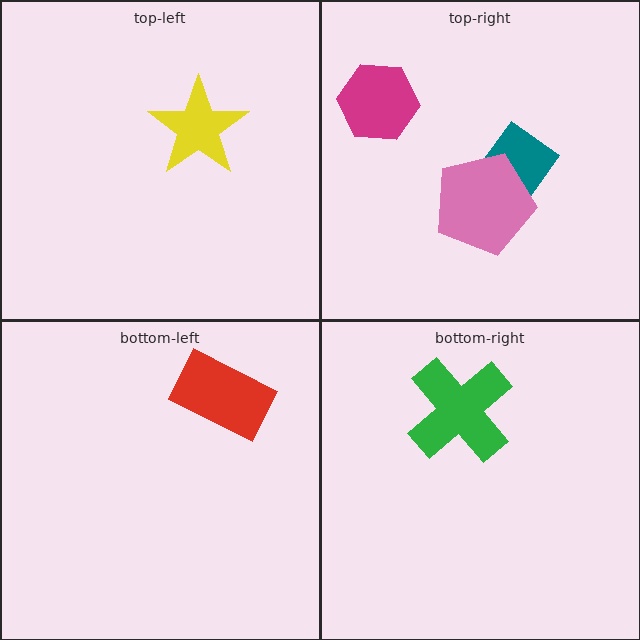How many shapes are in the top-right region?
3.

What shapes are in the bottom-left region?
The red rectangle.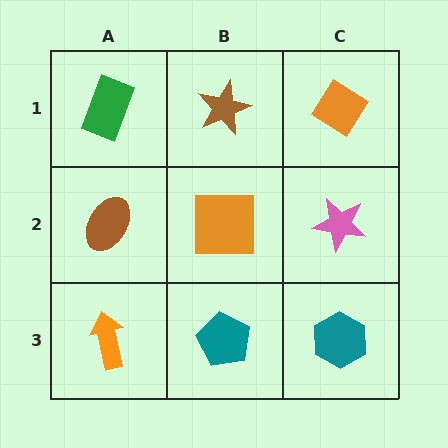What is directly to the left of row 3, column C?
A teal pentagon.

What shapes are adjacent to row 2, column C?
An orange diamond (row 1, column C), a teal hexagon (row 3, column C), an orange square (row 2, column B).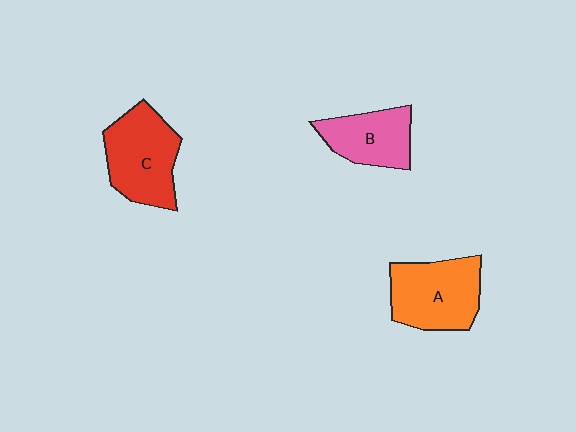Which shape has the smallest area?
Shape B (pink).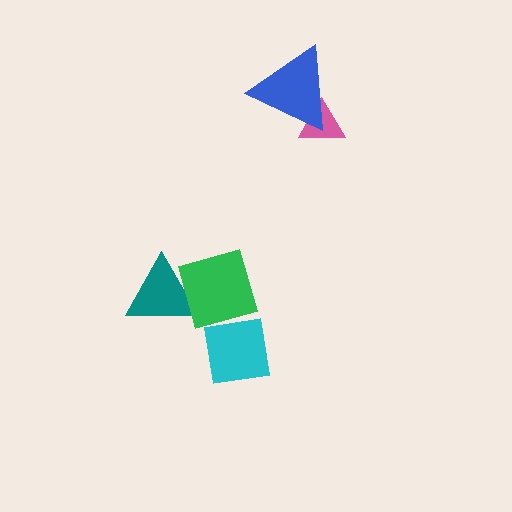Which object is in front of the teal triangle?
The green square is in front of the teal triangle.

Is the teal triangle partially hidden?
Yes, it is partially covered by another shape.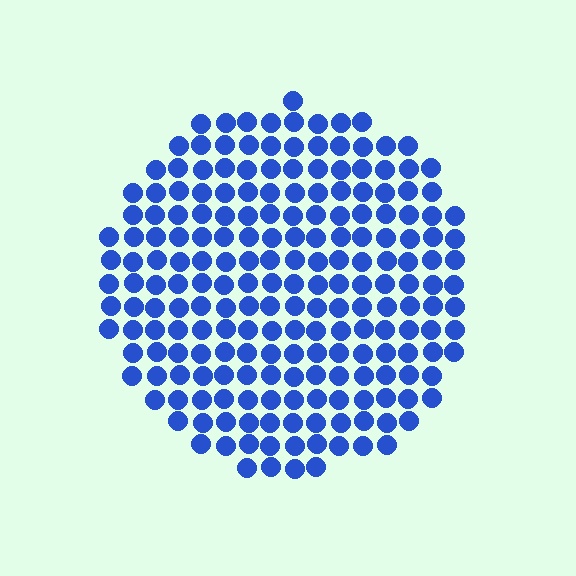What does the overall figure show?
The overall figure shows a circle.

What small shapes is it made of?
It is made of small circles.